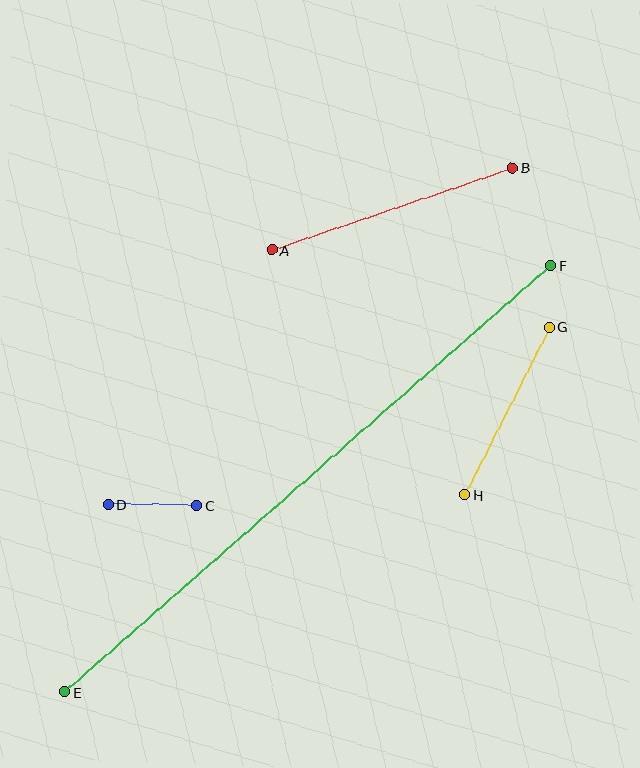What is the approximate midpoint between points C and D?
The midpoint is at approximately (152, 505) pixels.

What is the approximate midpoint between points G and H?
The midpoint is at approximately (507, 411) pixels.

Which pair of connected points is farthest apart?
Points E and F are farthest apart.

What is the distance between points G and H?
The distance is approximately 188 pixels.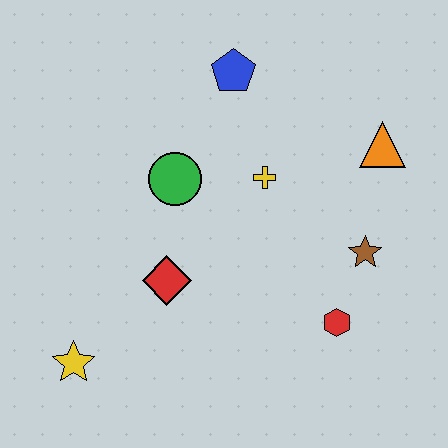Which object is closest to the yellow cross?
The green circle is closest to the yellow cross.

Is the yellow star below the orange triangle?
Yes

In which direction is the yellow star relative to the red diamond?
The yellow star is to the left of the red diamond.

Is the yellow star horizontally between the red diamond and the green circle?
No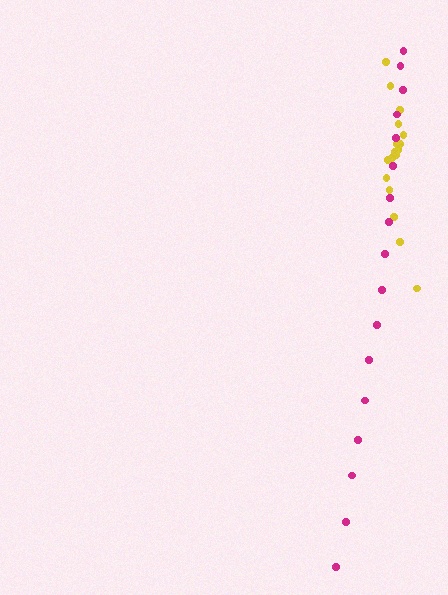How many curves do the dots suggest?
There are 2 distinct paths.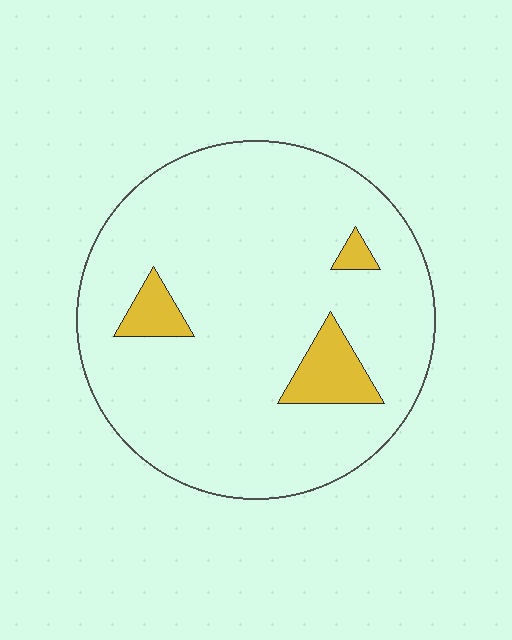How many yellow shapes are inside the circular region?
3.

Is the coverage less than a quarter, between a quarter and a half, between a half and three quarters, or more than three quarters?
Less than a quarter.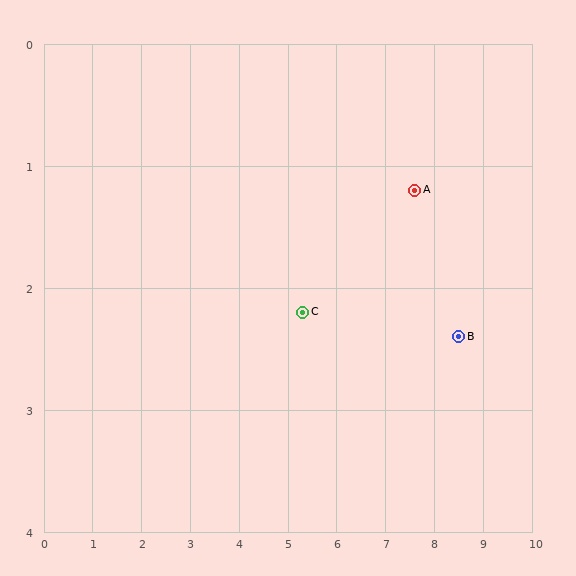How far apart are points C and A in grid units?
Points C and A are about 2.5 grid units apart.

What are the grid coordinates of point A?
Point A is at approximately (7.6, 1.2).